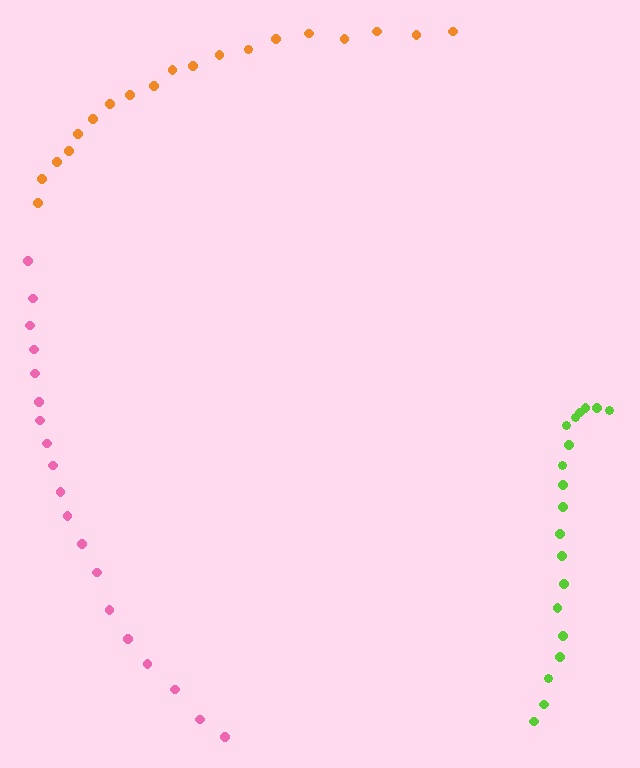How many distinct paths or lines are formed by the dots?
There are 3 distinct paths.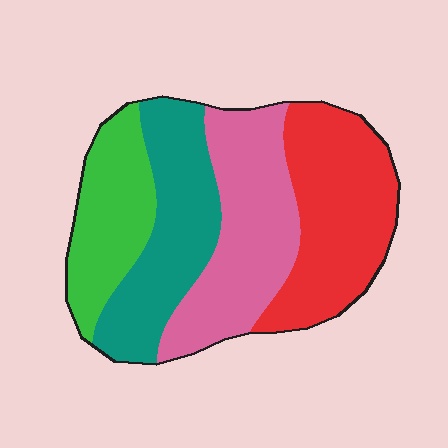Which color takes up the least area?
Green, at roughly 20%.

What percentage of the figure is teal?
Teal takes up between a sixth and a third of the figure.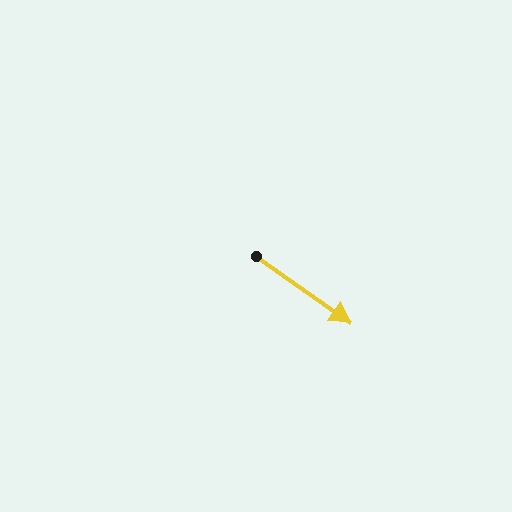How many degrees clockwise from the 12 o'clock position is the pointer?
Approximately 125 degrees.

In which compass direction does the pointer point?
Southeast.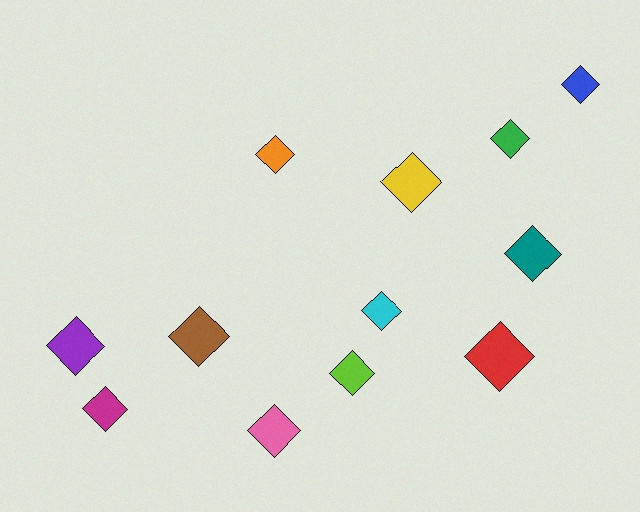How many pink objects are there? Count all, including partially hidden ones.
There is 1 pink object.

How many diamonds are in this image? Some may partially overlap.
There are 12 diamonds.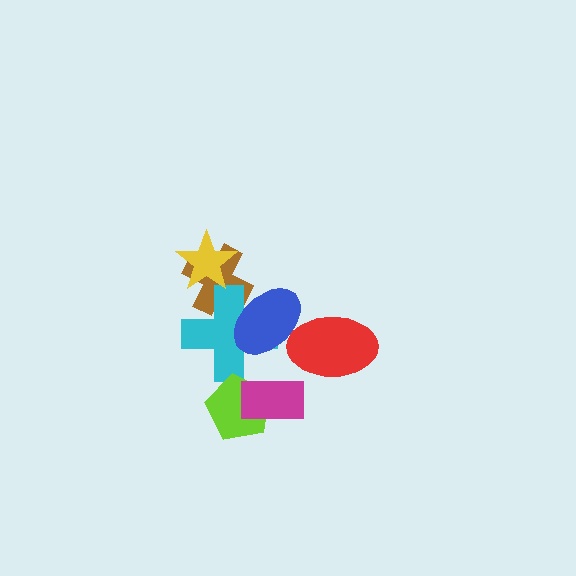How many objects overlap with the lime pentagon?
1 object overlaps with the lime pentagon.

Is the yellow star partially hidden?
No, no other shape covers it.